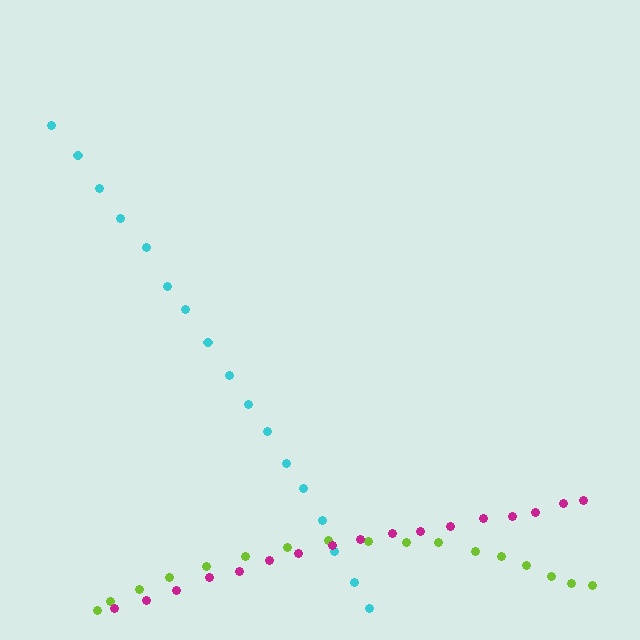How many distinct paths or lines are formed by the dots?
There are 3 distinct paths.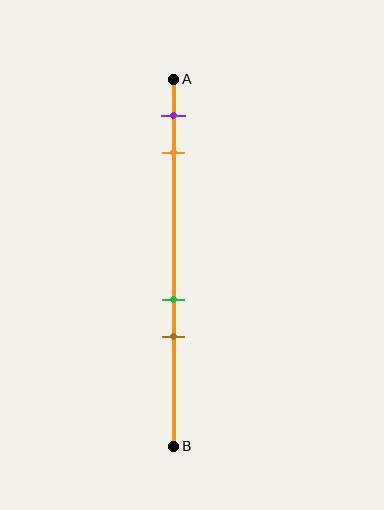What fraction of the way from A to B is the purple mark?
The purple mark is approximately 10% (0.1) of the way from A to B.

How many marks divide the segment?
There are 4 marks dividing the segment.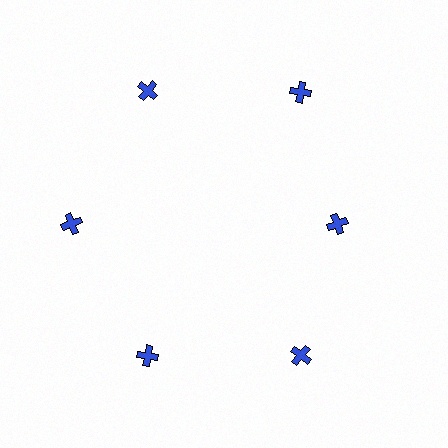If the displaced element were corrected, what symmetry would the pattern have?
It would have 6-fold rotational symmetry — the pattern would map onto itself every 60 degrees.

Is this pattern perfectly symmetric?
No. The 6 blue crosses are arranged in a ring, but one element near the 3 o'clock position is pulled inward toward the center, breaking the 6-fold rotational symmetry.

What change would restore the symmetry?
The symmetry would be restored by moving it outward, back onto the ring so that all 6 crosses sit at equal angles and equal distance from the center.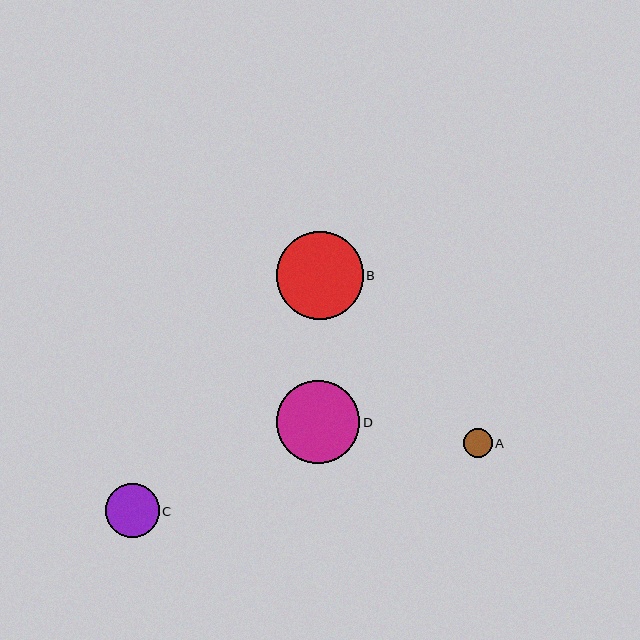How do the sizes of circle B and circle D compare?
Circle B and circle D are approximately the same size.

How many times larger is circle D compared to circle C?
Circle D is approximately 1.5 times the size of circle C.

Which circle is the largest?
Circle B is the largest with a size of approximately 87 pixels.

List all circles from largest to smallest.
From largest to smallest: B, D, C, A.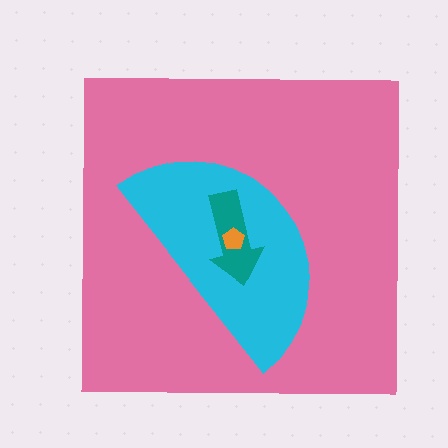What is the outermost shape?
The pink square.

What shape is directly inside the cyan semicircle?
The teal arrow.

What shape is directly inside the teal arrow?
The orange pentagon.